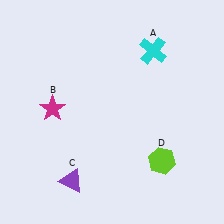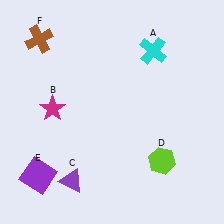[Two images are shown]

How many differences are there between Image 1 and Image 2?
There are 2 differences between the two images.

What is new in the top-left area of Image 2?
A brown cross (F) was added in the top-left area of Image 2.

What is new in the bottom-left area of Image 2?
A purple square (E) was added in the bottom-left area of Image 2.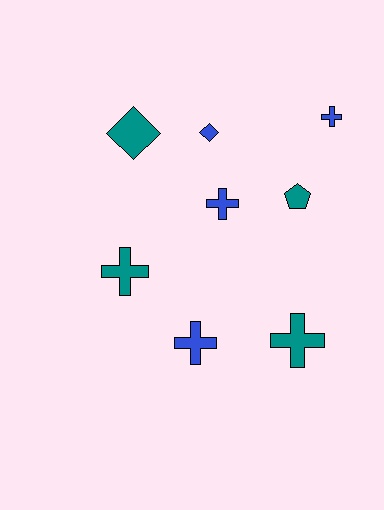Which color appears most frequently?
Blue, with 4 objects.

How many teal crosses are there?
There are 2 teal crosses.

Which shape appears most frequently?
Cross, with 5 objects.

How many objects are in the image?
There are 8 objects.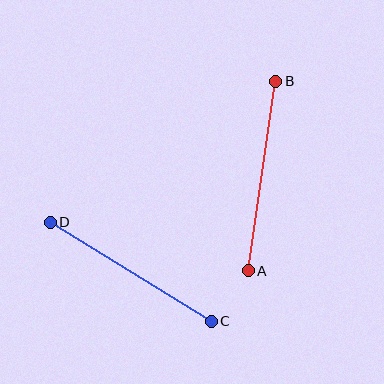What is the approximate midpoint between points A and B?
The midpoint is at approximately (262, 176) pixels.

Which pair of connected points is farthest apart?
Points A and B are farthest apart.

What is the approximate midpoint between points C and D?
The midpoint is at approximately (131, 272) pixels.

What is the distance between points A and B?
The distance is approximately 191 pixels.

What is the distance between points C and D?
The distance is approximately 189 pixels.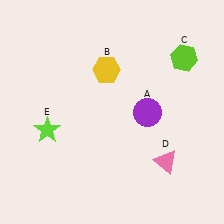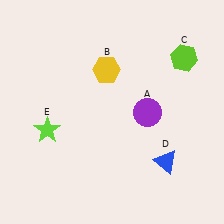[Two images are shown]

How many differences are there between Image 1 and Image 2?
There is 1 difference between the two images.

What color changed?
The triangle (D) changed from pink in Image 1 to blue in Image 2.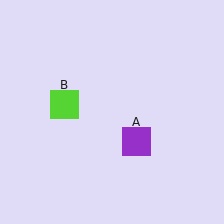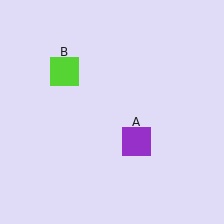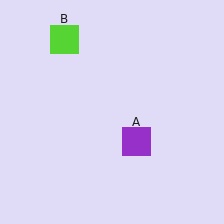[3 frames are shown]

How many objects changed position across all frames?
1 object changed position: lime square (object B).